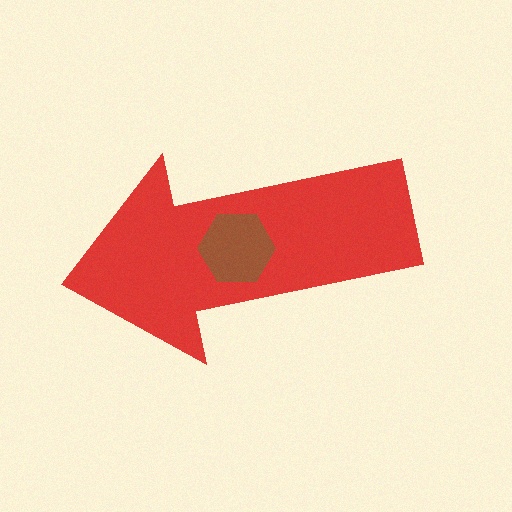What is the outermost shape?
The red arrow.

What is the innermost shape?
The brown hexagon.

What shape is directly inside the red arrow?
The brown hexagon.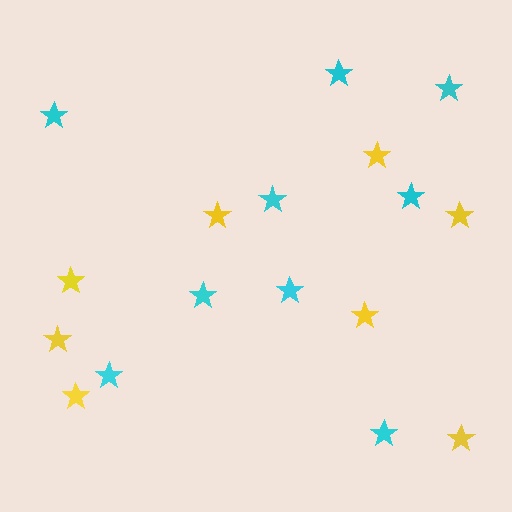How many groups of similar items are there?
There are 2 groups: one group of cyan stars (9) and one group of yellow stars (8).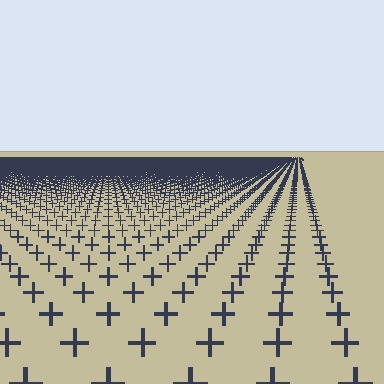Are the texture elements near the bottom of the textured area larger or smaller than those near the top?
Larger. Near the bottom, elements are closer to the viewer and appear at a bigger on-screen size.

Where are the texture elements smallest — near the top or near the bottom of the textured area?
Near the top.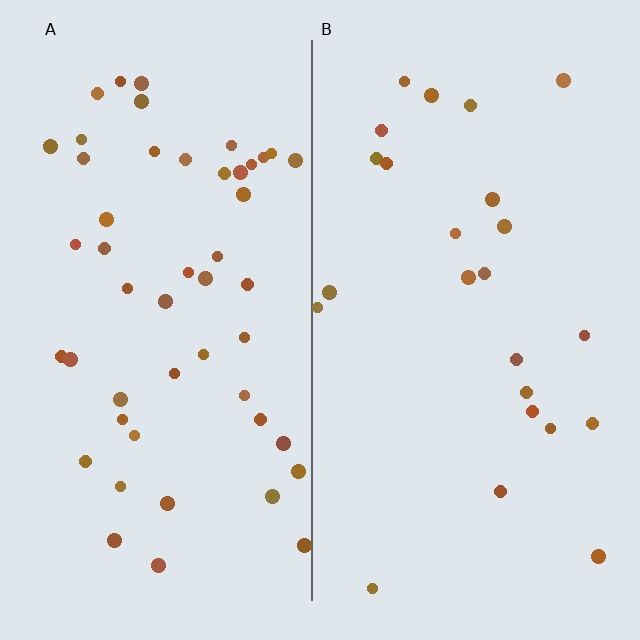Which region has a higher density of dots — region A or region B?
A (the left).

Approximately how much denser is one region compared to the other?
Approximately 2.1× — region A over region B.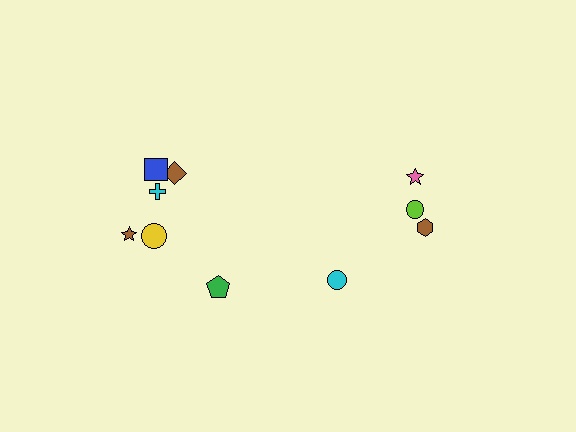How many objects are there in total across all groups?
There are 10 objects.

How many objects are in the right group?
There are 4 objects.